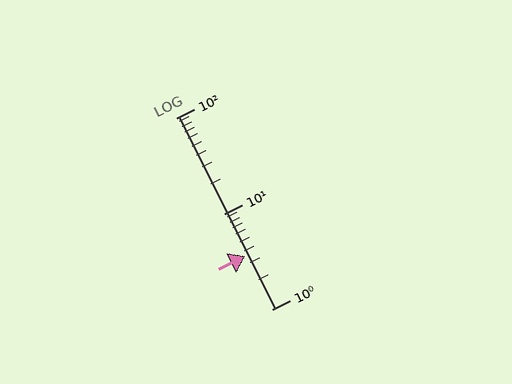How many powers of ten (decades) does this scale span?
The scale spans 2 decades, from 1 to 100.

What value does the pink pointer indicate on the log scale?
The pointer indicates approximately 3.6.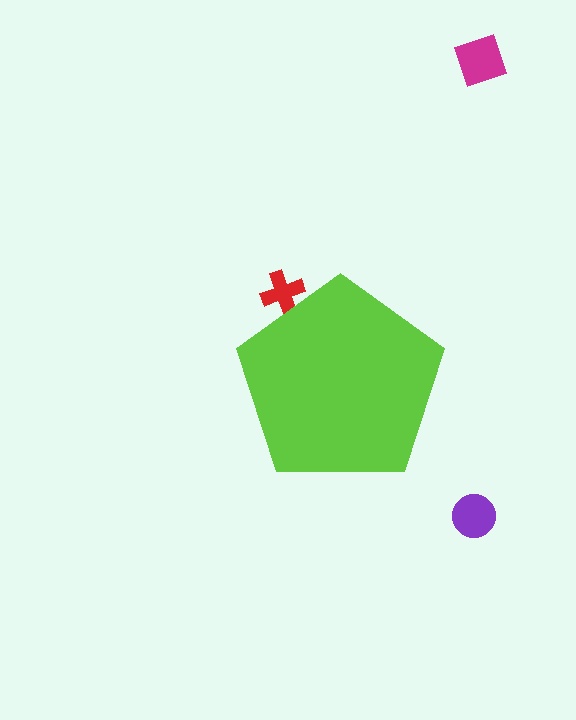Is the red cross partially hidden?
Yes, the red cross is partially hidden behind the lime pentagon.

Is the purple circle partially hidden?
No, the purple circle is fully visible.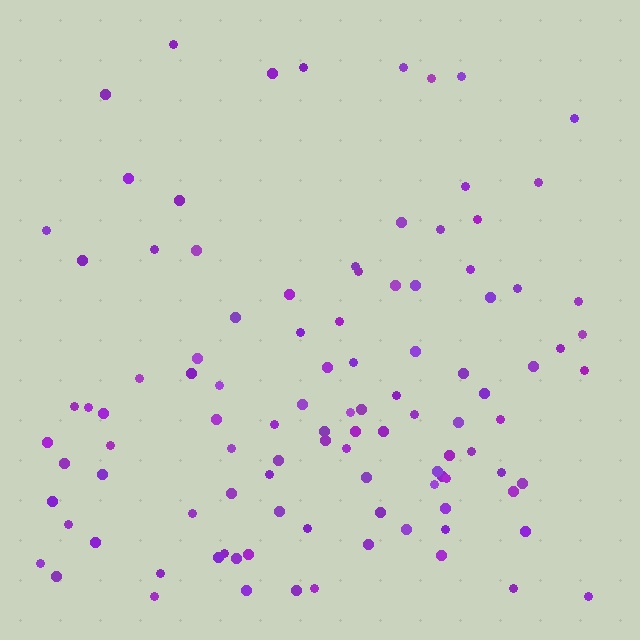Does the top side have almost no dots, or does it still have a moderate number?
Still a moderate number, just noticeably fewer than the bottom.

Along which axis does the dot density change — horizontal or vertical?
Vertical.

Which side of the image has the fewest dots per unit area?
The top.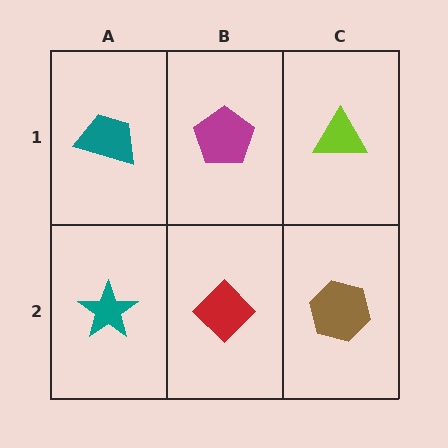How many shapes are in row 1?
3 shapes.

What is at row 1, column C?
A lime triangle.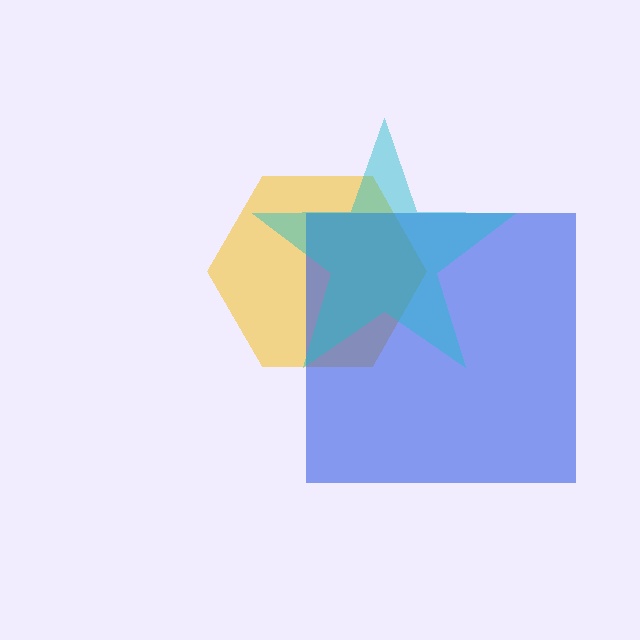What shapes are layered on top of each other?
The layered shapes are: a yellow hexagon, a blue square, a cyan star.